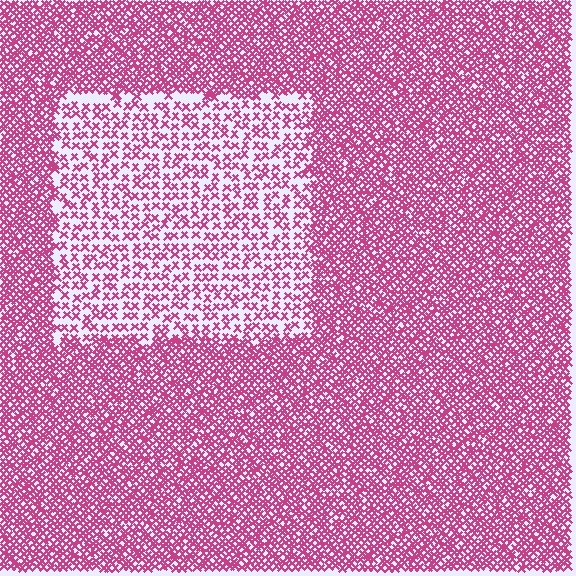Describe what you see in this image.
The image contains small magenta elements arranged at two different densities. A rectangle-shaped region is visible where the elements are less densely packed than the surrounding area.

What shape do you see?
I see a rectangle.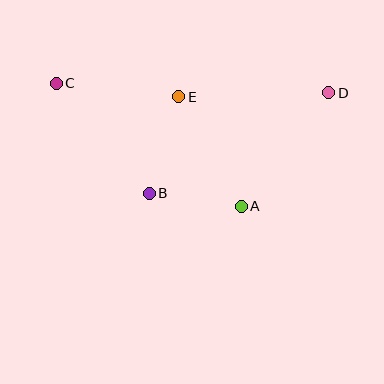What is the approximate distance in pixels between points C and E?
The distance between C and E is approximately 123 pixels.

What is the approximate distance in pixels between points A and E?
The distance between A and E is approximately 126 pixels.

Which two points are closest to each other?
Points A and B are closest to each other.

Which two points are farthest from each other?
Points C and D are farthest from each other.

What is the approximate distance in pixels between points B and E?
The distance between B and E is approximately 101 pixels.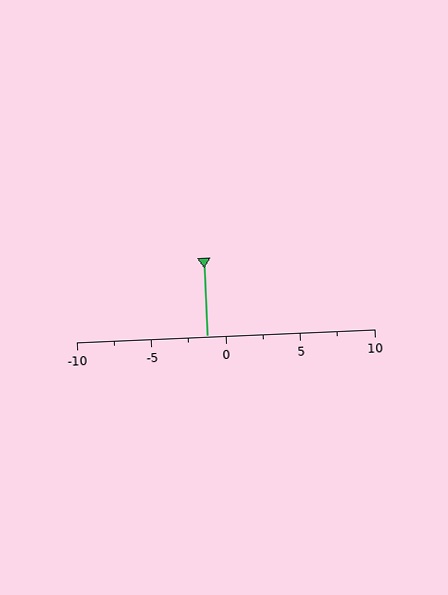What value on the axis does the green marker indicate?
The marker indicates approximately -1.2.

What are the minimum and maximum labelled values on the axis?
The axis runs from -10 to 10.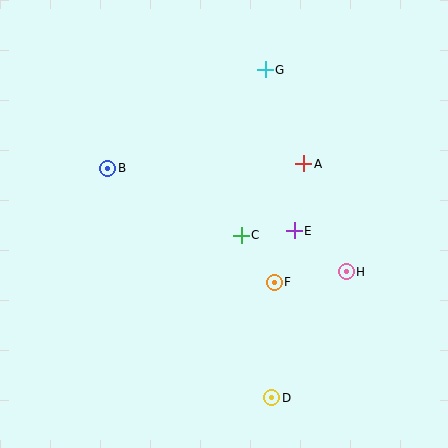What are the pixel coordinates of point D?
Point D is at (272, 398).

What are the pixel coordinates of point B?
Point B is at (108, 168).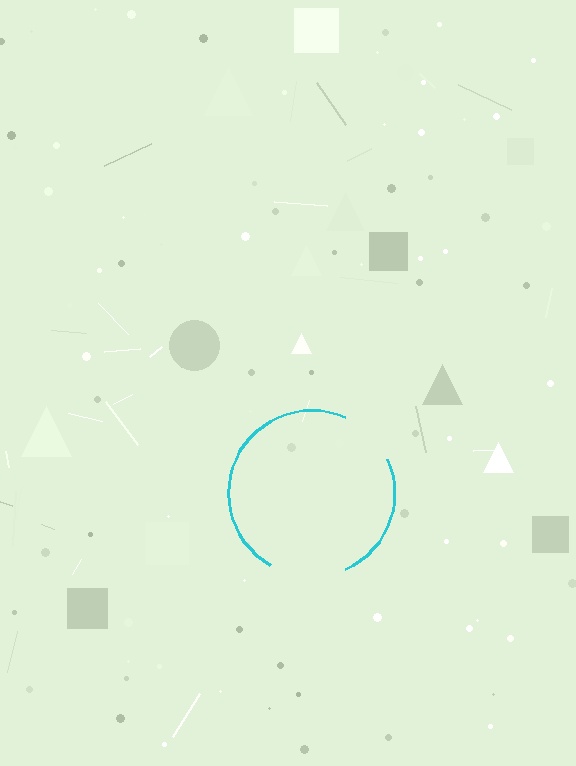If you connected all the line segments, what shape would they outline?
They would outline a circle.